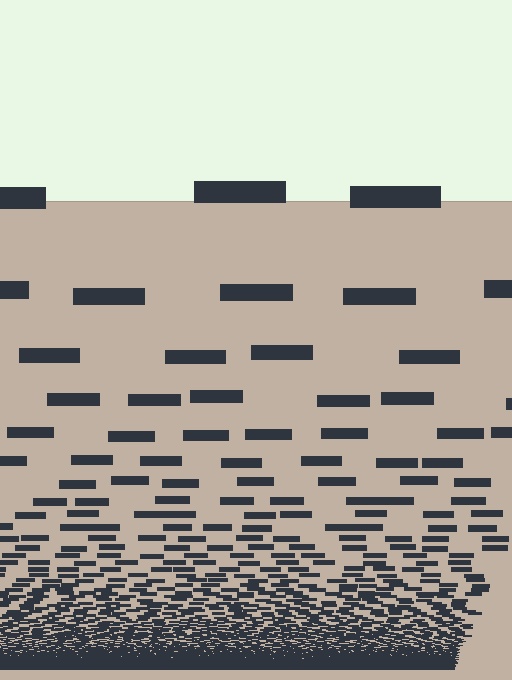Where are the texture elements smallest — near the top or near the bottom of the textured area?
Near the bottom.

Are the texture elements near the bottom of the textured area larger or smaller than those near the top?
Smaller. The gradient is inverted — elements near the bottom are smaller and denser.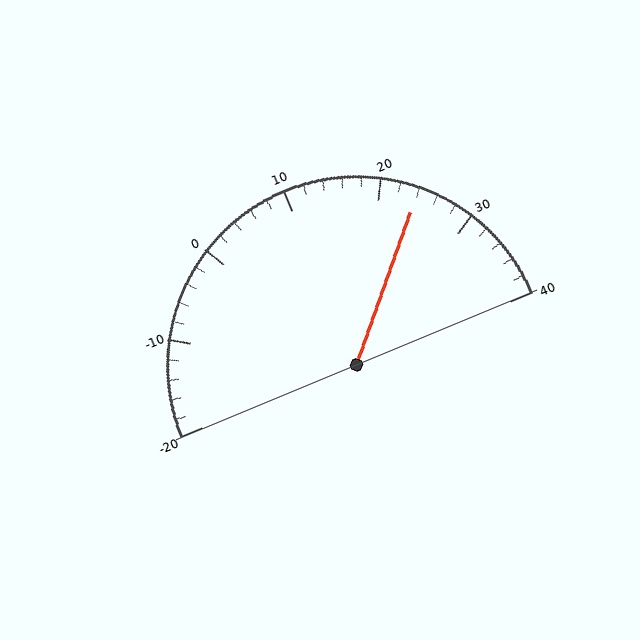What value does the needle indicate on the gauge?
The needle indicates approximately 24.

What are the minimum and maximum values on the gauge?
The gauge ranges from -20 to 40.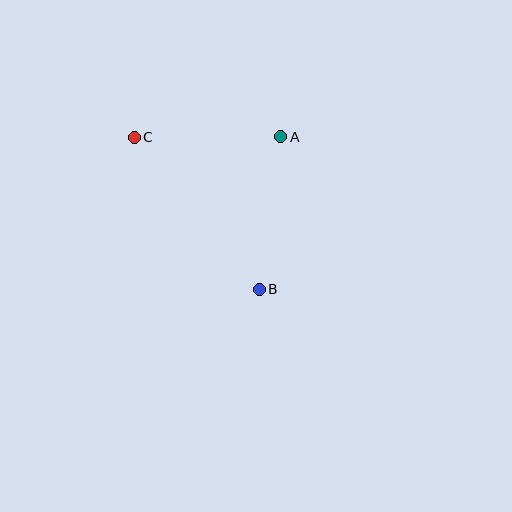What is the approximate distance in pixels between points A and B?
The distance between A and B is approximately 154 pixels.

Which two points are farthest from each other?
Points B and C are farthest from each other.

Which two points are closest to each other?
Points A and C are closest to each other.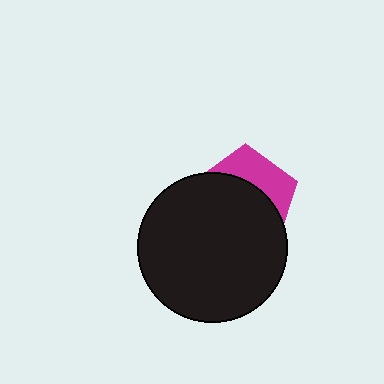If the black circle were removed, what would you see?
You would see the complete magenta pentagon.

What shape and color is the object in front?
The object in front is a black circle.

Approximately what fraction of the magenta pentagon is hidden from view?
Roughly 66% of the magenta pentagon is hidden behind the black circle.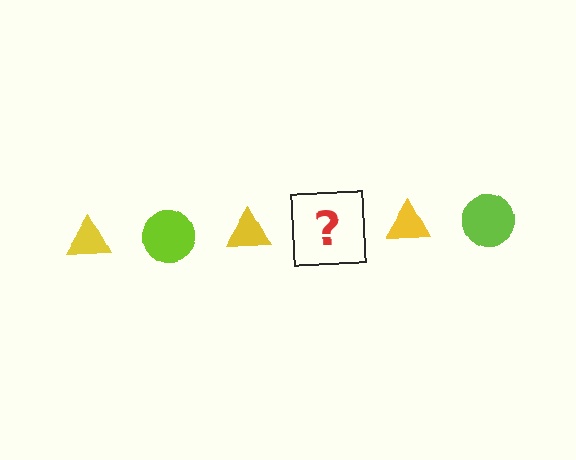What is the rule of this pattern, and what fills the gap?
The rule is that the pattern alternates between yellow triangle and lime circle. The gap should be filled with a lime circle.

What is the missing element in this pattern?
The missing element is a lime circle.